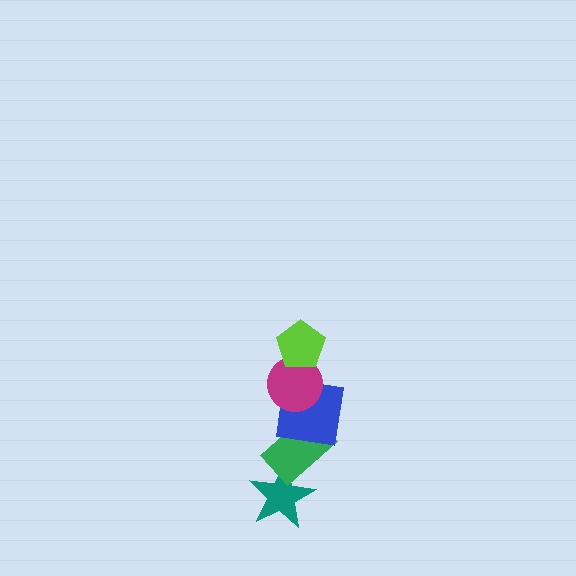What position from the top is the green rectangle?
The green rectangle is 4th from the top.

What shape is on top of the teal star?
The green rectangle is on top of the teal star.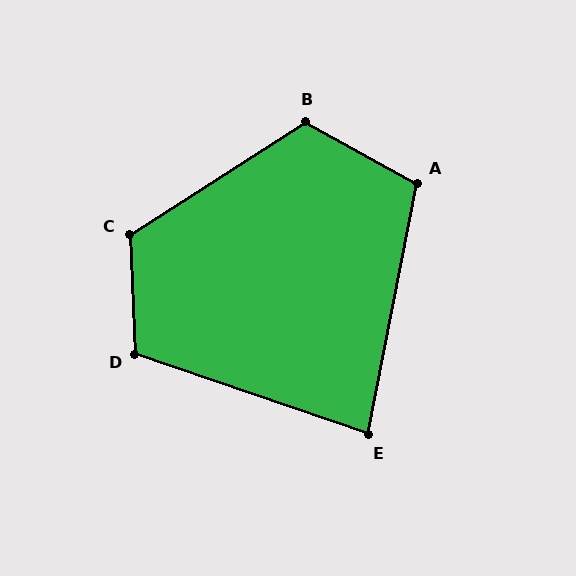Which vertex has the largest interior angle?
C, at approximately 120 degrees.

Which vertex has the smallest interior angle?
E, at approximately 82 degrees.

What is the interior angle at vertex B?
Approximately 119 degrees (obtuse).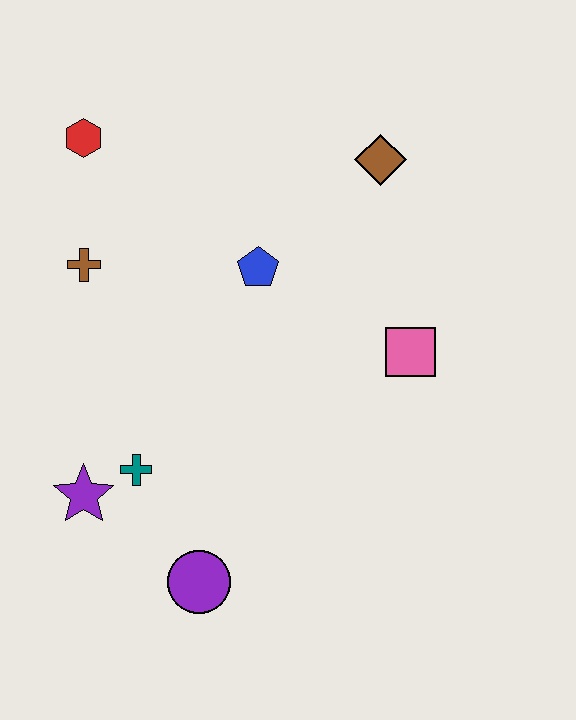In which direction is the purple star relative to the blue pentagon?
The purple star is below the blue pentagon.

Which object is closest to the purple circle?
The teal cross is closest to the purple circle.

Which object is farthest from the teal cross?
The brown diamond is farthest from the teal cross.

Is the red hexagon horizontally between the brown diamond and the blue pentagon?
No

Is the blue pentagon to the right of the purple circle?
Yes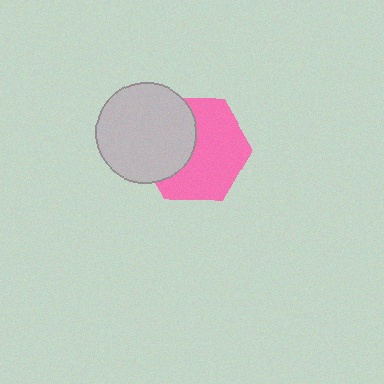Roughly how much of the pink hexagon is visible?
About half of it is visible (roughly 61%).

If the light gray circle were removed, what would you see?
You would see the complete pink hexagon.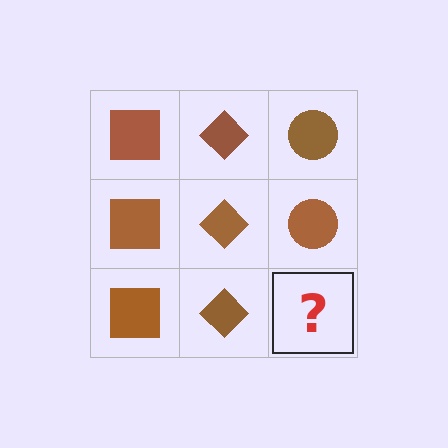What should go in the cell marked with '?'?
The missing cell should contain a brown circle.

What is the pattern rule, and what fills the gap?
The rule is that each column has a consistent shape. The gap should be filled with a brown circle.